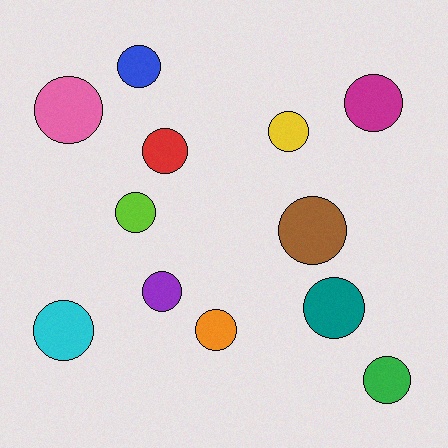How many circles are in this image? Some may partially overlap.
There are 12 circles.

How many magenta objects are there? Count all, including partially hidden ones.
There is 1 magenta object.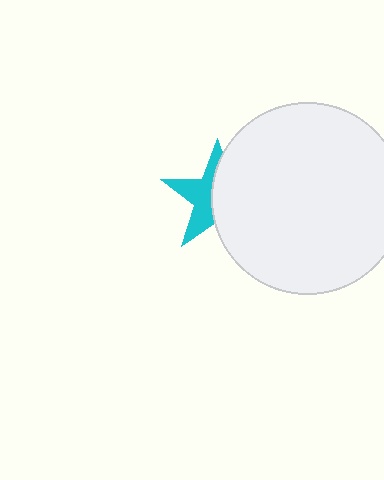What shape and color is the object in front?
The object in front is a white circle.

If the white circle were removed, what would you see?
You would see the complete cyan star.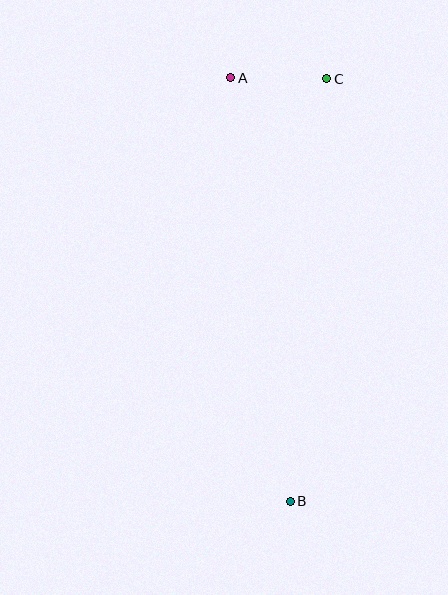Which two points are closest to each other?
Points A and C are closest to each other.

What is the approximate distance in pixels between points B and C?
The distance between B and C is approximately 424 pixels.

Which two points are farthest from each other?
Points A and B are farthest from each other.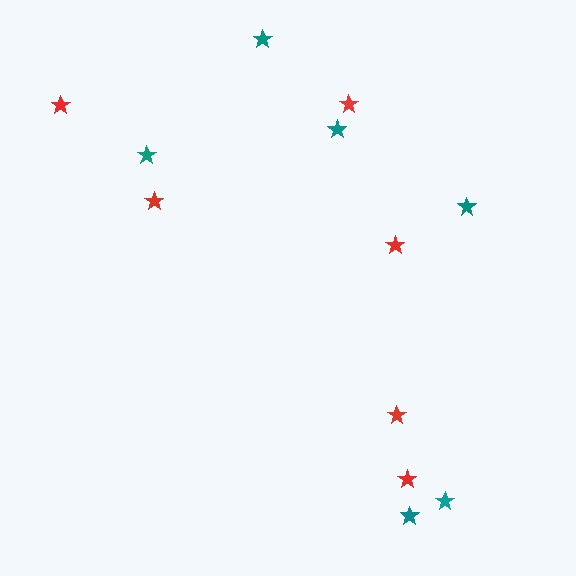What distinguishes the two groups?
There are 2 groups: one group of red stars (6) and one group of teal stars (6).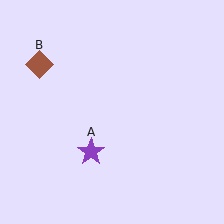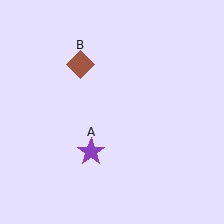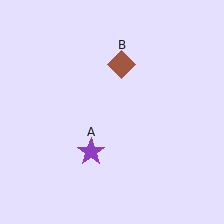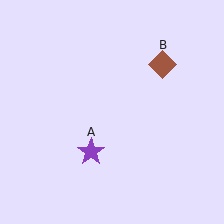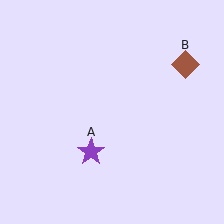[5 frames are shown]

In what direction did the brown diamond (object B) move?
The brown diamond (object B) moved right.